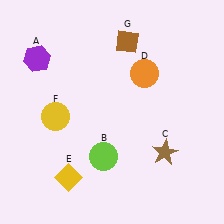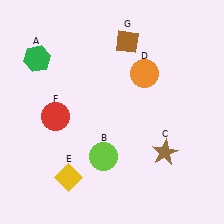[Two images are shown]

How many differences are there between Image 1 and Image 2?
There are 2 differences between the two images.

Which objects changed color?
A changed from purple to green. F changed from yellow to red.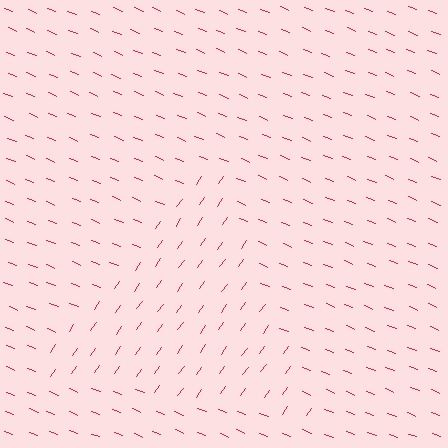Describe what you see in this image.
The image is filled with small red line segments. A triangle region in the image has lines oriented differently from the surrounding lines, creating a visible texture boundary.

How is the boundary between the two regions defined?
The boundary is defined purely by a change in line orientation (approximately 77 degrees difference). All lines are the same color and thickness.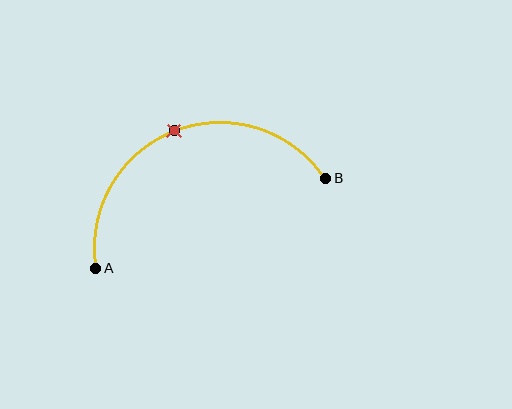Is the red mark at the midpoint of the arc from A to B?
Yes. The red mark lies on the arc at equal arc-length from both A and B — it is the arc midpoint.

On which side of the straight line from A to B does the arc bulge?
The arc bulges above the straight line connecting A and B.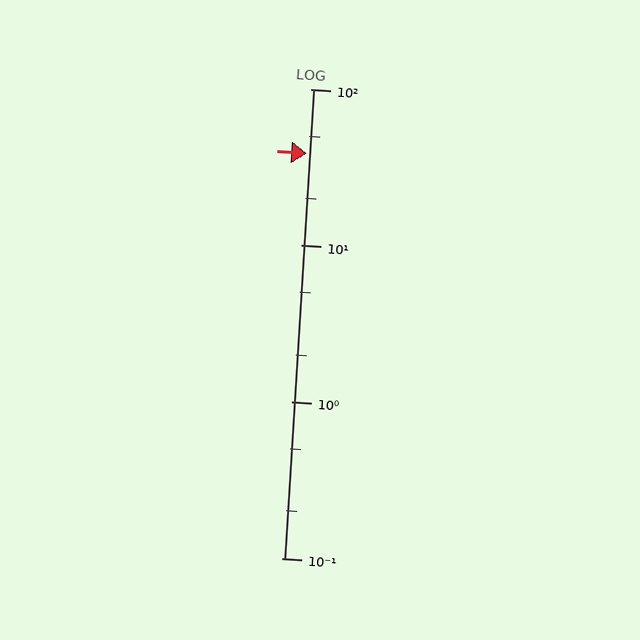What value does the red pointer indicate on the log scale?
The pointer indicates approximately 39.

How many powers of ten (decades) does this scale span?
The scale spans 3 decades, from 0.1 to 100.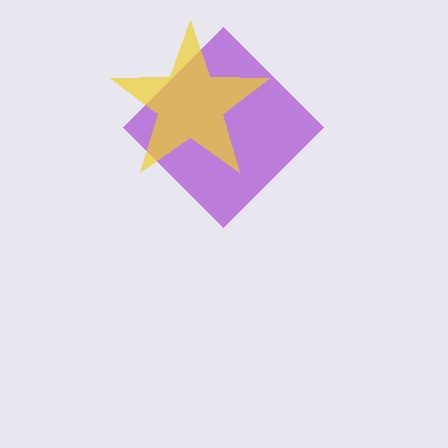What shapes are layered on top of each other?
The layered shapes are: a purple diamond, a yellow star.